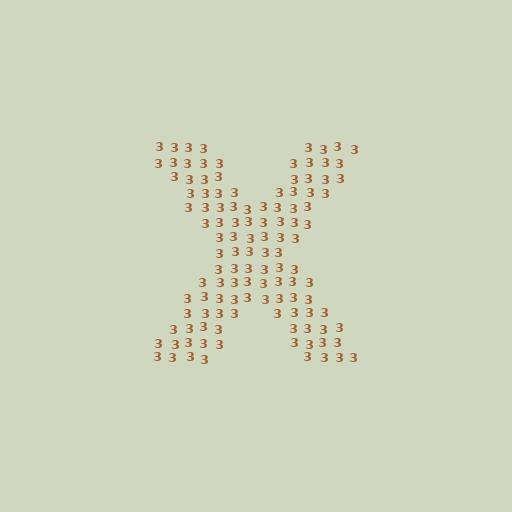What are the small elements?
The small elements are digit 3's.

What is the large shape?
The large shape is the letter X.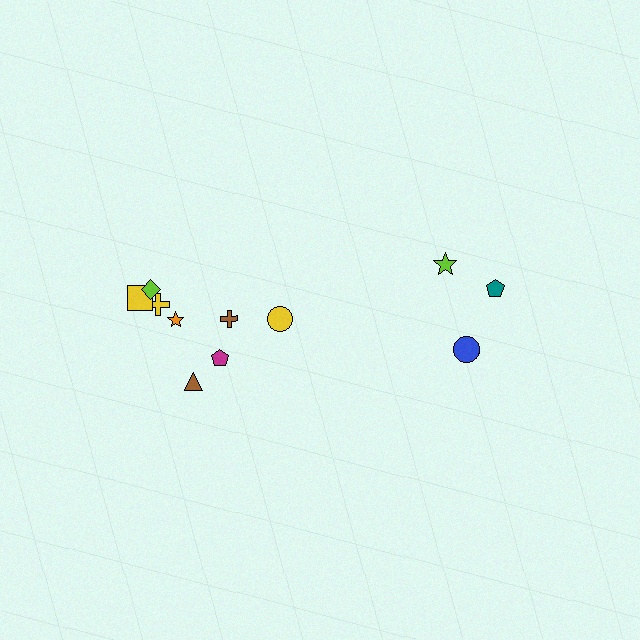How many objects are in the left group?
There are 8 objects.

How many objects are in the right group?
There are 4 objects.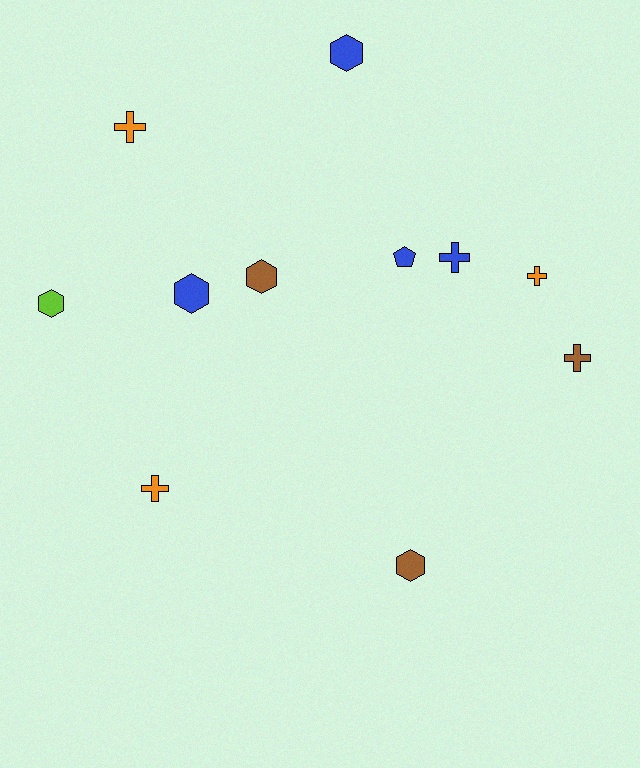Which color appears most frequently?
Blue, with 4 objects.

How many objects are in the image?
There are 11 objects.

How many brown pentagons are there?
There are no brown pentagons.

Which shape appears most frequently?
Hexagon, with 5 objects.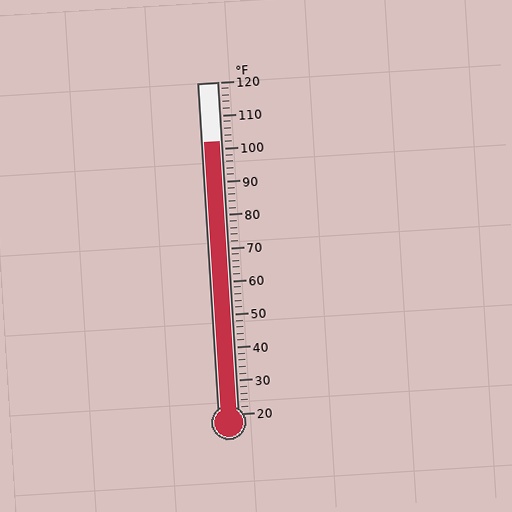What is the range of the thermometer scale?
The thermometer scale ranges from 20°F to 120°F.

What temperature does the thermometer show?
The thermometer shows approximately 102°F.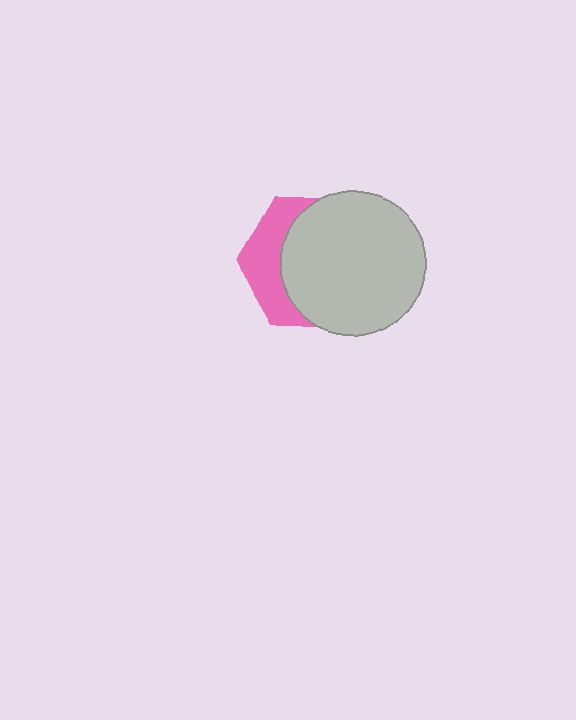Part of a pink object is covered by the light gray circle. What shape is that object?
It is a hexagon.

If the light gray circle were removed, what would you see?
You would see the complete pink hexagon.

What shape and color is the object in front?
The object in front is a light gray circle.